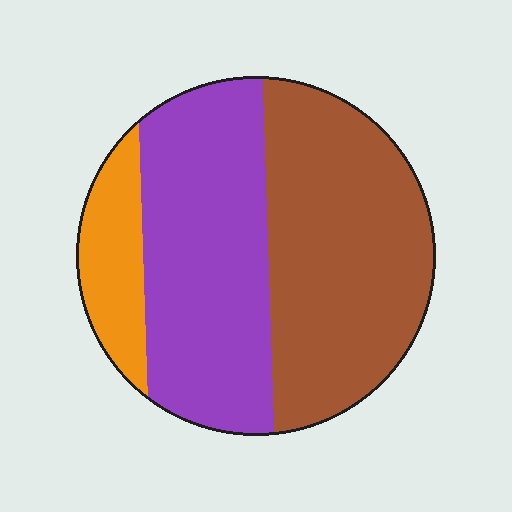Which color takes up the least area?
Orange, at roughly 15%.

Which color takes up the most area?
Brown, at roughly 45%.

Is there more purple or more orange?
Purple.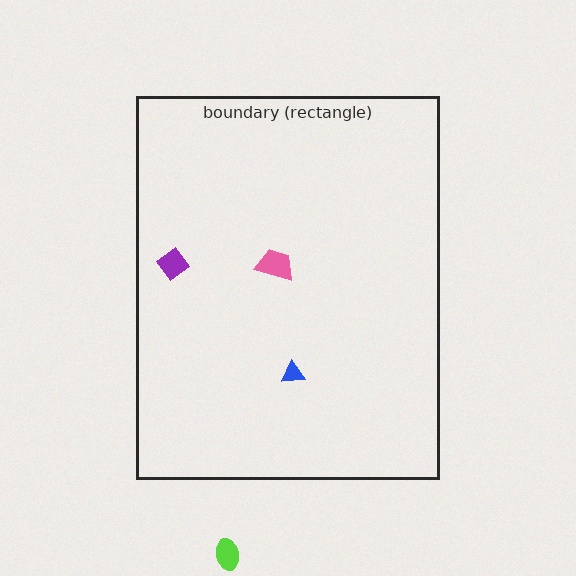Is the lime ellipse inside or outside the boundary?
Outside.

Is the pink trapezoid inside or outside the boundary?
Inside.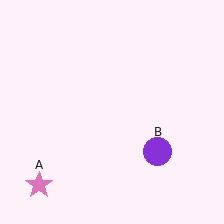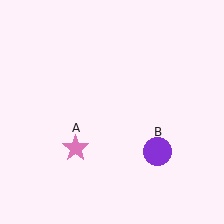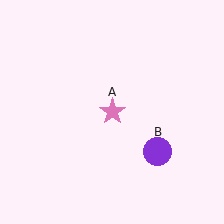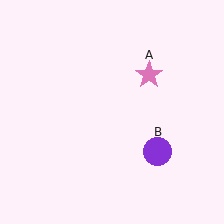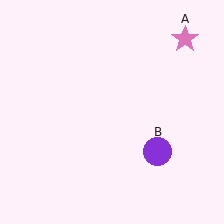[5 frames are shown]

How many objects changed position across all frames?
1 object changed position: pink star (object A).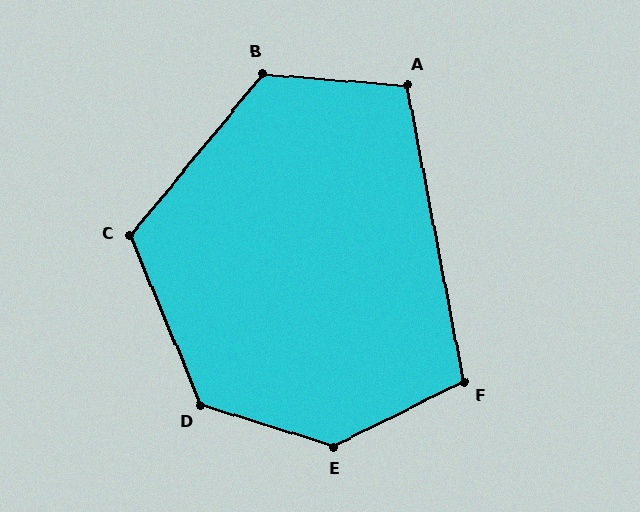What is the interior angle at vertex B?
Approximately 124 degrees (obtuse).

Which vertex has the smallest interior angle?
F, at approximately 106 degrees.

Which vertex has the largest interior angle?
E, at approximately 136 degrees.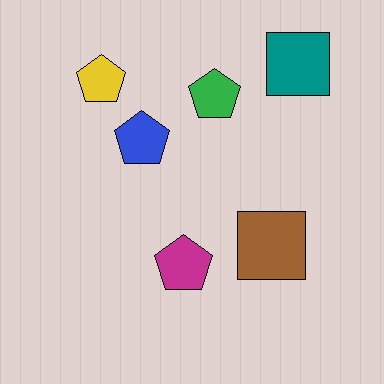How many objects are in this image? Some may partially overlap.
There are 6 objects.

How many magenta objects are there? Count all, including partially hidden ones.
There is 1 magenta object.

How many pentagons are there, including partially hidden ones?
There are 4 pentagons.